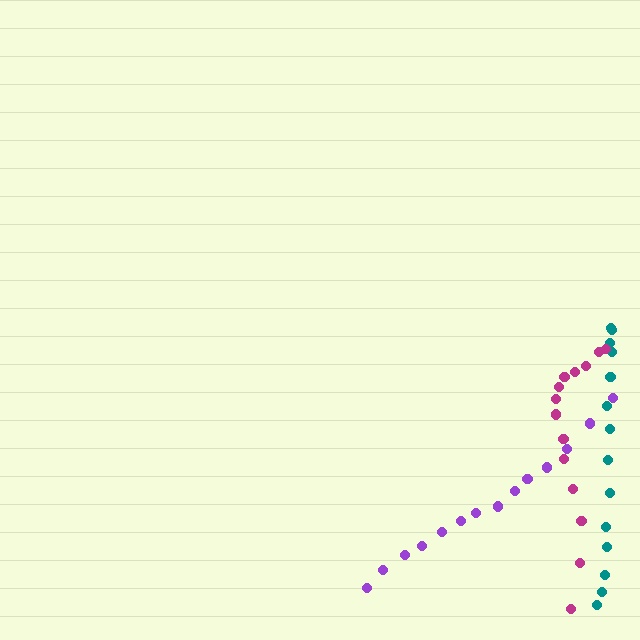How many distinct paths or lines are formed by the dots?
There are 3 distinct paths.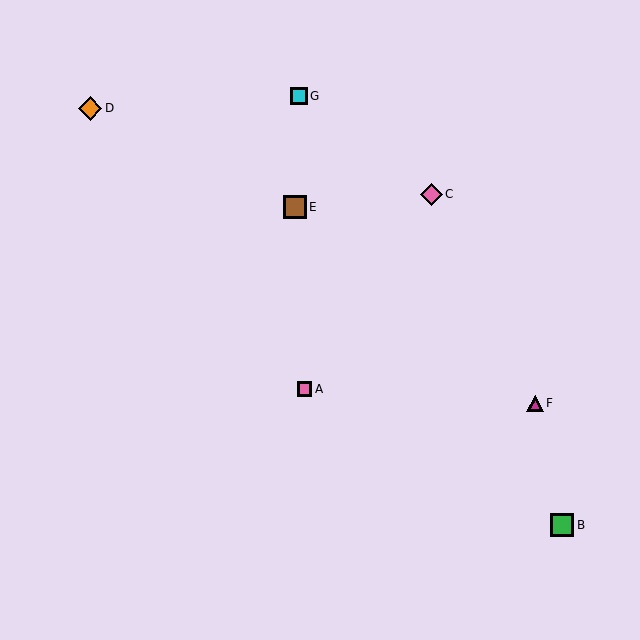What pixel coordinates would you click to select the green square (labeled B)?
Click at (562, 525) to select the green square B.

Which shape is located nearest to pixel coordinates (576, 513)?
The green square (labeled B) at (562, 525) is nearest to that location.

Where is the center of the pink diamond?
The center of the pink diamond is at (432, 194).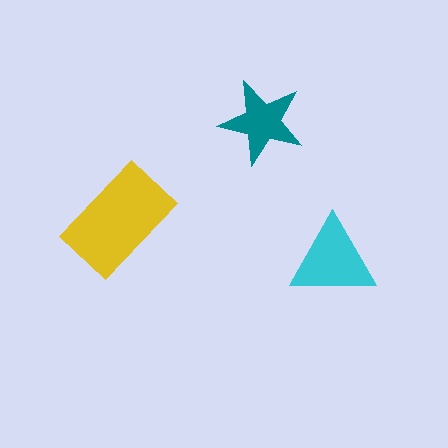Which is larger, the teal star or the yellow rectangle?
The yellow rectangle.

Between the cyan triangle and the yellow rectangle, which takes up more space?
The yellow rectangle.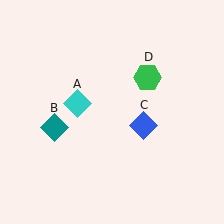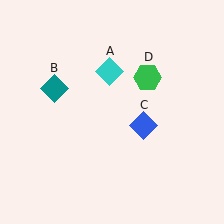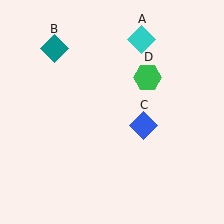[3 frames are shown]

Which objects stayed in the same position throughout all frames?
Blue diamond (object C) and green hexagon (object D) remained stationary.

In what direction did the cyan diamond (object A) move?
The cyan diamond (object A) moved up and to the right.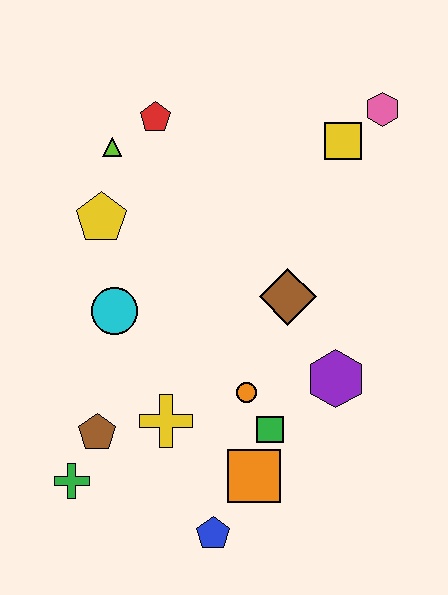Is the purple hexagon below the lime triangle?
Yes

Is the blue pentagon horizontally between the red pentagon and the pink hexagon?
Yes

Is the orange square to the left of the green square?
Yes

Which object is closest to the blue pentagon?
The orange square is closest to the blue pentagon.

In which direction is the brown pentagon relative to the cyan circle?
The brown pentagon is below the cyan circle.